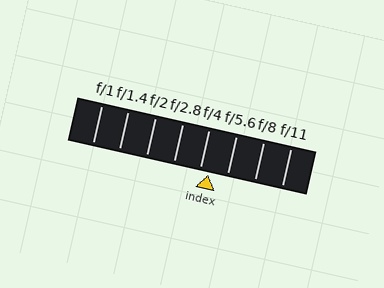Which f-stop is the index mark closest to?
The index mark is closest to f/4.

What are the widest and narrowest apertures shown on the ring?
The widest aperture shown is f/1 and the narrowest is f/11.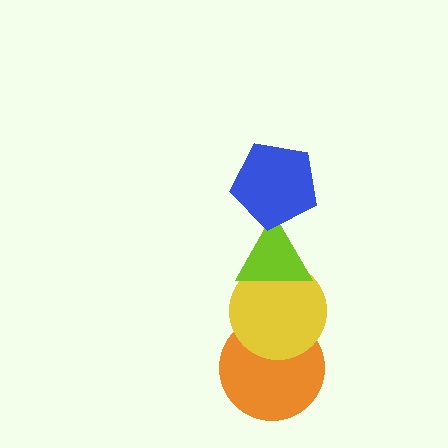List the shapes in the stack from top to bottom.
From top to bottom: the blue pentagon, the lime triangle, the yellow circle, the orange circle.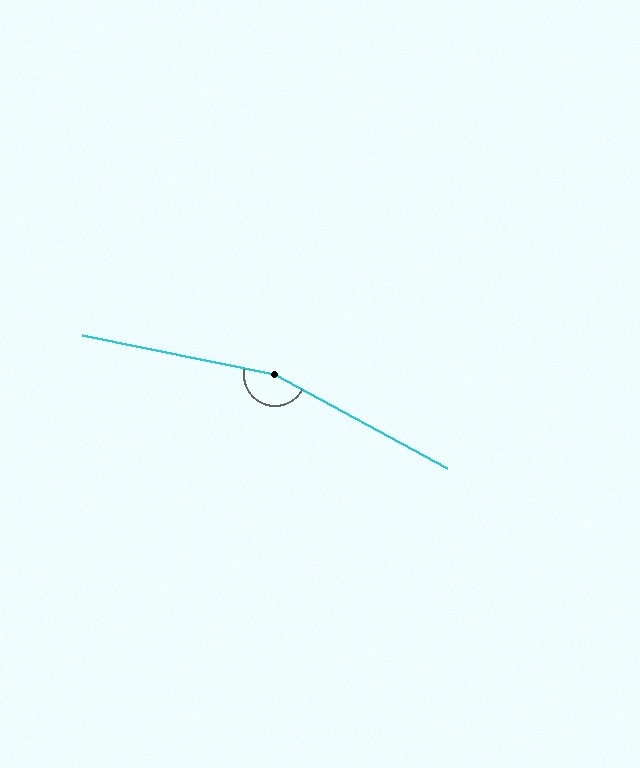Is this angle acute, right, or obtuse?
It is obtuse.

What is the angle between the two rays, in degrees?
Approximately 163 degrees.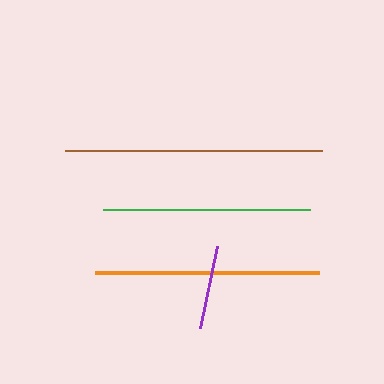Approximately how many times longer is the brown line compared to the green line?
The brown line is approximately 1.2 times the length of the green line.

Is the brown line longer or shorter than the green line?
The brown line is longer than the green line.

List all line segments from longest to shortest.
From longest to shortest: brown, orange, green, purple.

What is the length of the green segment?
The green segment is approximately 207 pixels long.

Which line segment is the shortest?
The purple line is the shortest at approximately 84 pixels.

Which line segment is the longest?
The brown line is the longest at approximately 257 pixels.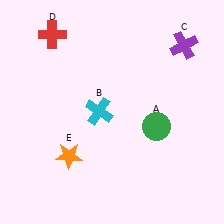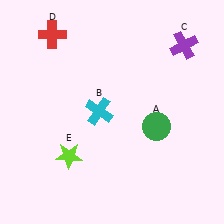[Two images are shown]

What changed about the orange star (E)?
In Image 1, E is orange. In Image 2, it changed to lime.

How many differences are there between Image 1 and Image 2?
There is 1 difference between the two images.